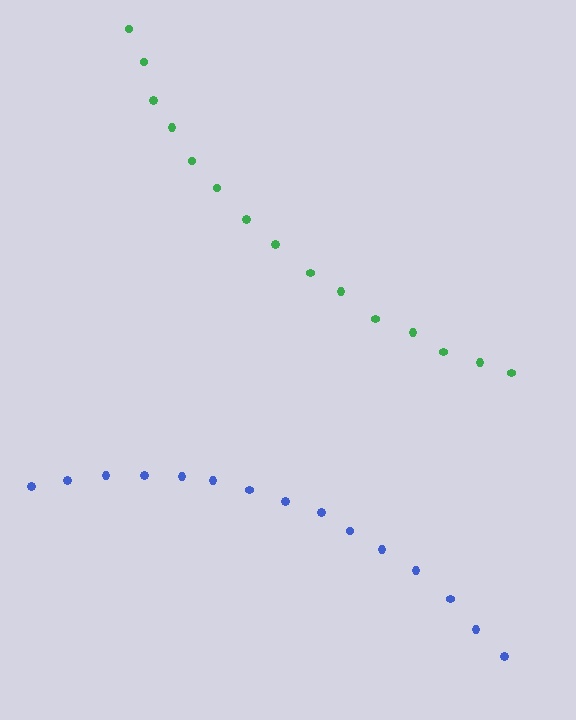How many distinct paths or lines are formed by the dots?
There are 2 distinct paths.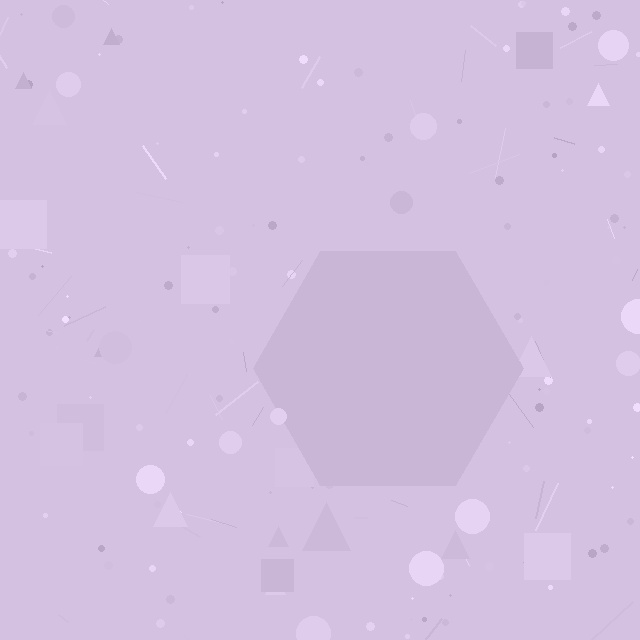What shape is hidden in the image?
A hexagon is hidden in the image.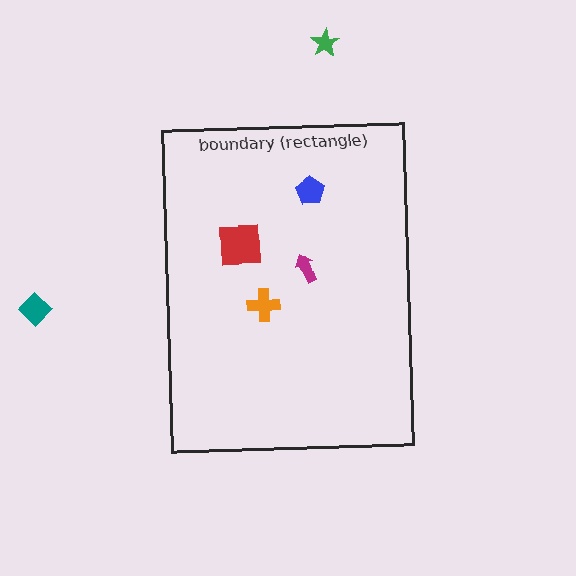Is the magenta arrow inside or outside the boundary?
Inside.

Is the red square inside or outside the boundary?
Inside.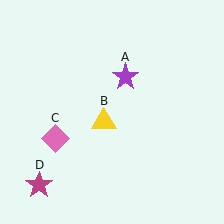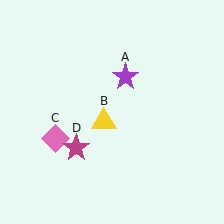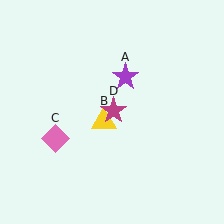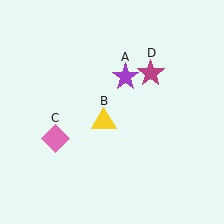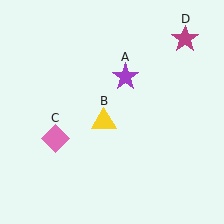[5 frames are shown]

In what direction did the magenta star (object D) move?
The magenta star (object D) moved up and to the right.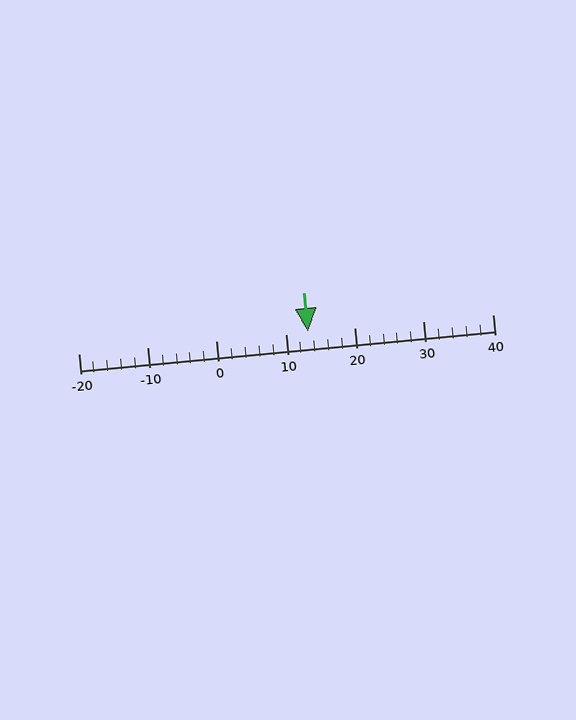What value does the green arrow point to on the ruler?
The green arrow points to approximately 13.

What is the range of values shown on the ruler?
The ruler shows values from -20 to 40.